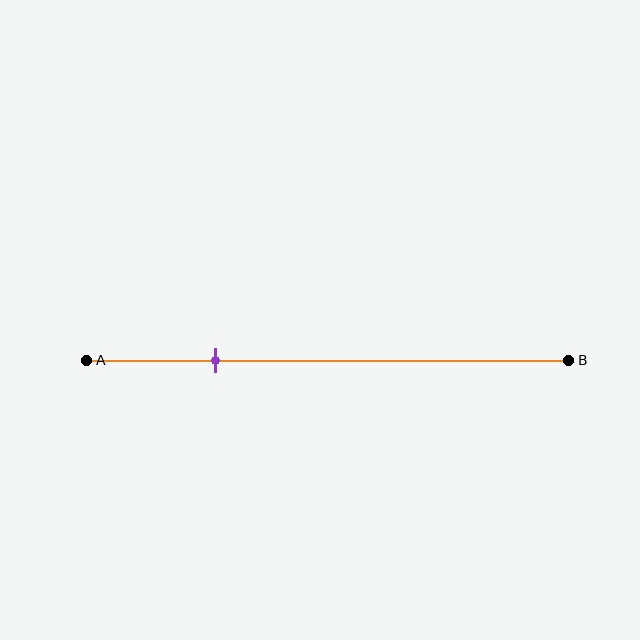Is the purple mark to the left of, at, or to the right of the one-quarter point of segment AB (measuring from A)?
The purple mark is approximately at the one-quarter point of segment AB.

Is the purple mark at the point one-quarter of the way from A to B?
Yes, the mark is approximately at the one-quarter point.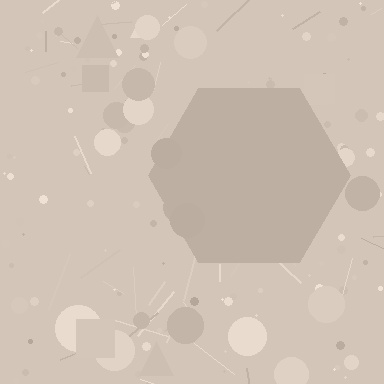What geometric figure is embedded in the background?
A hexagon is embedded in the background.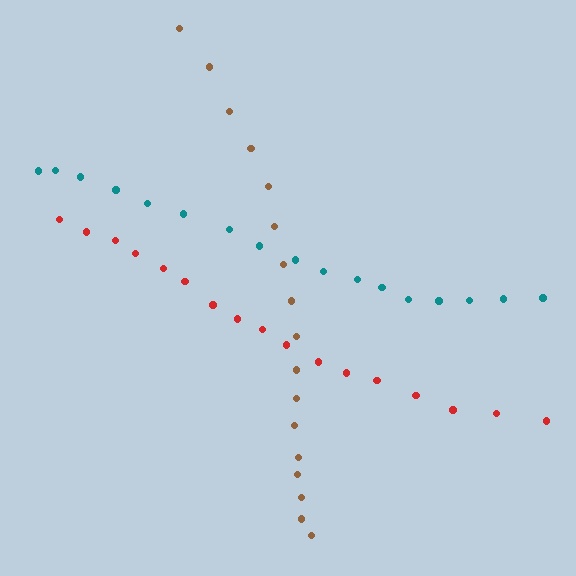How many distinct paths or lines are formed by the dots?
There are 3 distinct paths.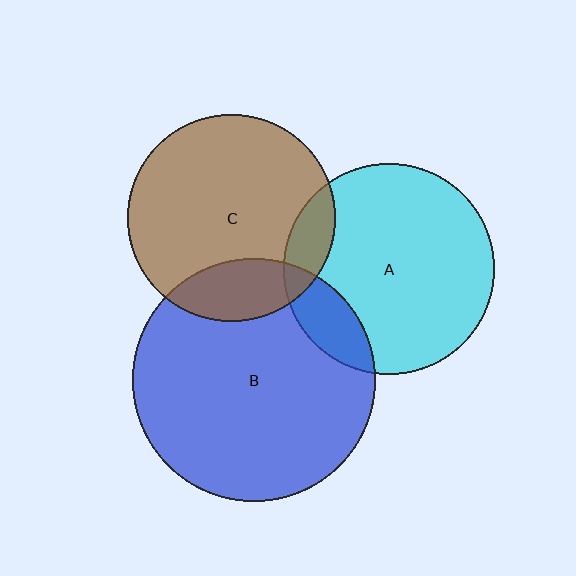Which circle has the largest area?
Circle B (blue).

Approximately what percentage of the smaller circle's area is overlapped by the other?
Approximately 20%.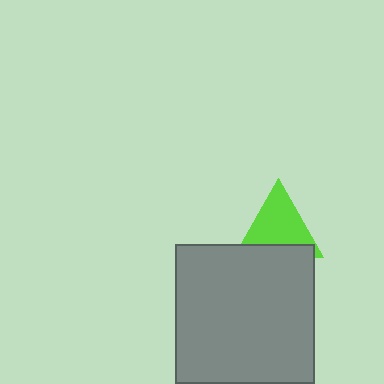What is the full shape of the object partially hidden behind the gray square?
The partially hidden object is a lime triangle.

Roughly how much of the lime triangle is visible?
Most of it is visible (roughly 70%).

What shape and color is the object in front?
The object in front is a gray square.